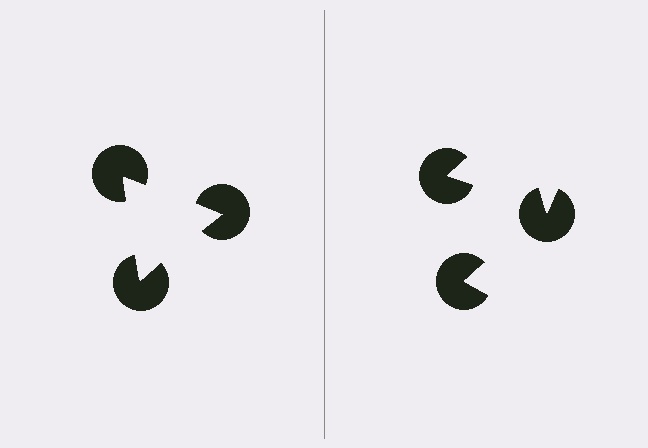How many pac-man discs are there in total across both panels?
6 — 3 on each side.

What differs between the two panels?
The pac-man discs are positioned identically on both sides; only the wedge orientations differ. On the left they align to a triangle; on the right they are misaligned.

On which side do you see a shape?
An illusory triangle appears on the left side. On the right side the wedge cuts are rotated, so no coherent shape forms.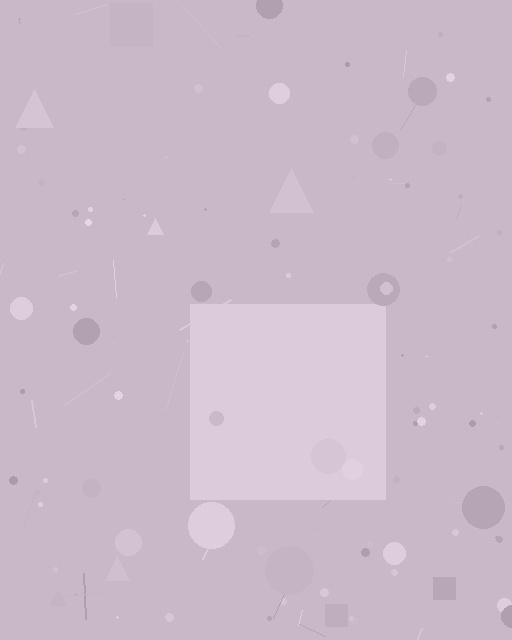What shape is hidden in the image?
A square is hidden in the image.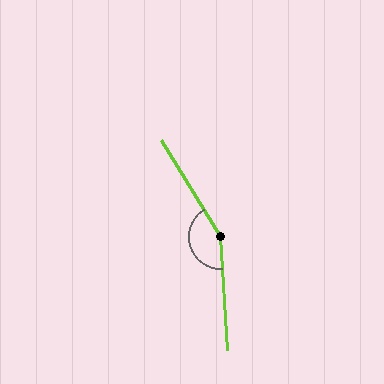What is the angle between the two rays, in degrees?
Approximately 152 degrees.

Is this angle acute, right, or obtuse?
It is obtuse.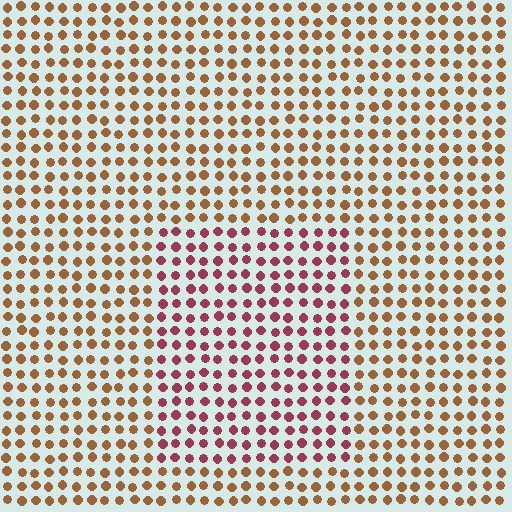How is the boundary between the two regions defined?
The boundary is defined purely by a slight shift in hue (about 42 degrees). Spacing, size, and orientation are identical on both sides.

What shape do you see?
I see a rectangle.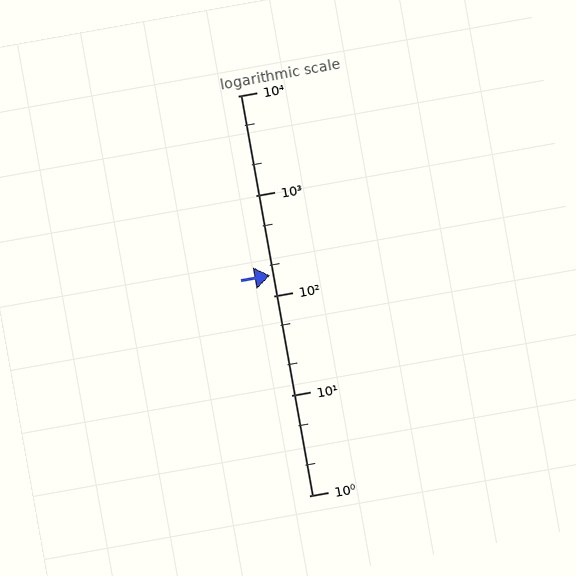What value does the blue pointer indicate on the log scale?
The pointer indicates approximately 160.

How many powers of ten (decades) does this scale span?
The scale spans 4 decades, from 1 to 10000.